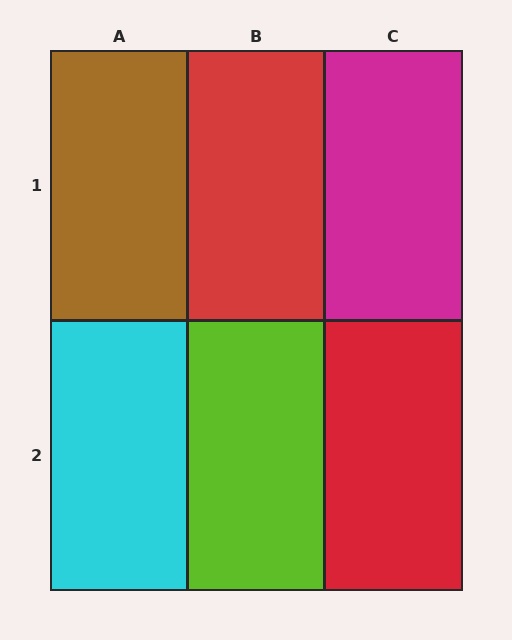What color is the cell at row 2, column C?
Red.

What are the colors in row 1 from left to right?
Brown, red, magenta.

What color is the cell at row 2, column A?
Cyan.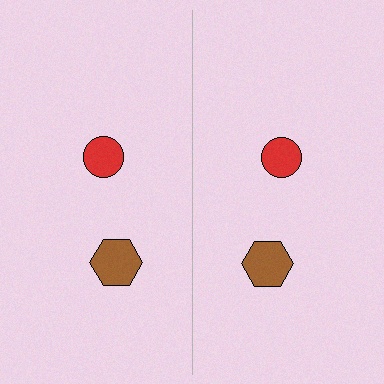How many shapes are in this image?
There are 4 shapes in this image.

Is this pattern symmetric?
Yes, this pattern has bilateral (reflection) symmetry.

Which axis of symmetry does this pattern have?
The pattern has a vertical axis of symmetry running through the center of the image.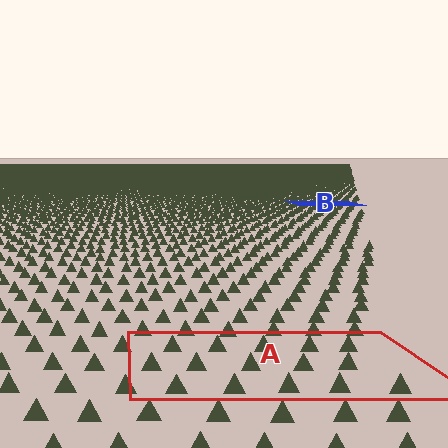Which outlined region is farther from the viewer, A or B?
Region B is farther from the viewer — the texture elements inside it appear smaller and more densely packed.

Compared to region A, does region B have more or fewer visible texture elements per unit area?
Region B has more texture elements per unit area — they are packed more densely because it is farther away.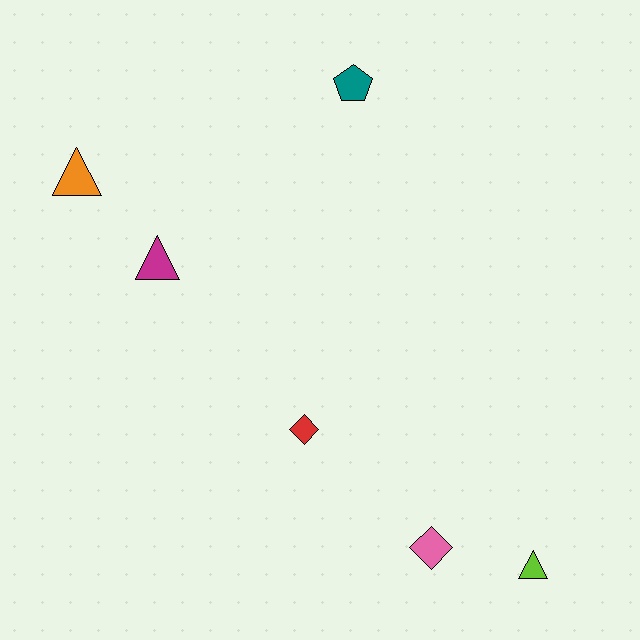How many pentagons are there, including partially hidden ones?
There is 1 pentagon.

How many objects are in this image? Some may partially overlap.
There are 6 objects.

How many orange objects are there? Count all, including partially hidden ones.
There is 1 orange object.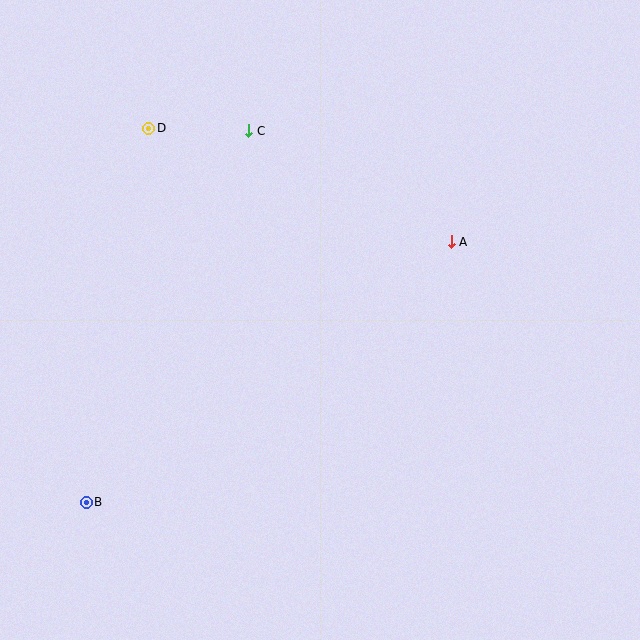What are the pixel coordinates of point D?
Point D is at (149, 128).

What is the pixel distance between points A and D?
The distance between A and D is 323 pixels.